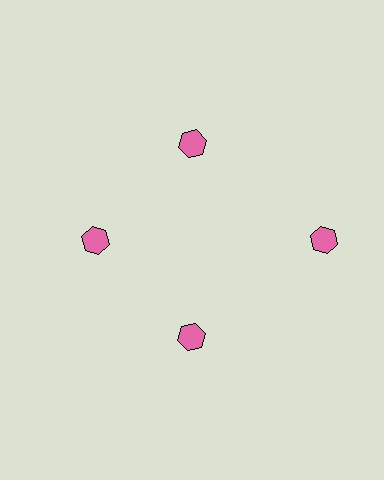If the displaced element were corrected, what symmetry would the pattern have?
It would have 4-fold rotational symmetry — the pattern would map onto itself every 90 degrees.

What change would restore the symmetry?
The symmetry would be restored by moving it inward, back onto the ring so that all 4 hexagons sit at equal angles and equal distance from the center.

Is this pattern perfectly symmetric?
No. The 4 pink hexagons are arranged in a ring, but one element near the 3 o'clock position is pushed outward from the center, breaking the 4-fold rotational symmetry.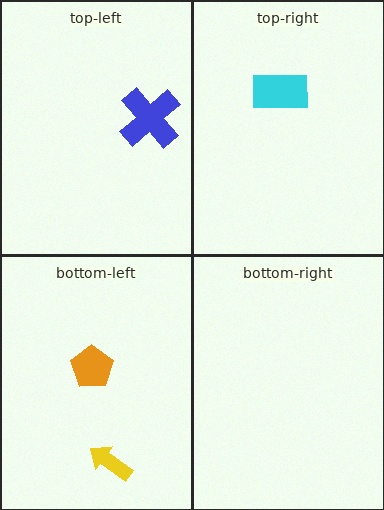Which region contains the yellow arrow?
The bottom-left region.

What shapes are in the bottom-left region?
The yellow arrow, the orange pentagon.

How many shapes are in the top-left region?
1.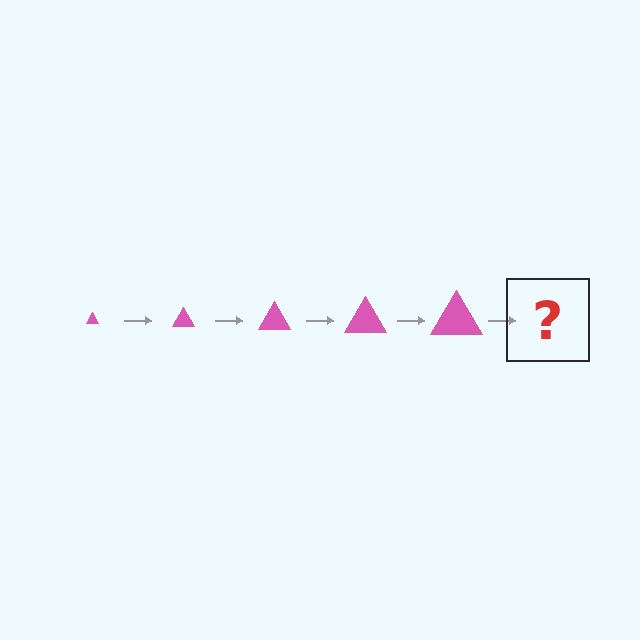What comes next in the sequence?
The next element should be a pink triangle, larger than the previous one.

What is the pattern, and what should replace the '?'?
The pattern is that the triangle gets progressively larger each step. The '?' should be a pink triangle, larger than the previous one.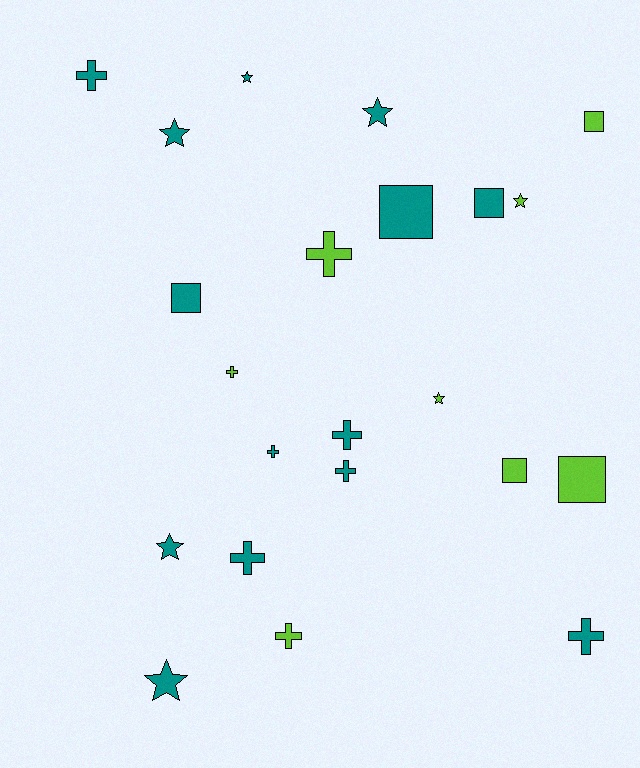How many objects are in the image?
There are 22 objects.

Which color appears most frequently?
Teal, with 14 objects.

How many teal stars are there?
There are 5 teal stars.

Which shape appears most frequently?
Cross, with 9 objects.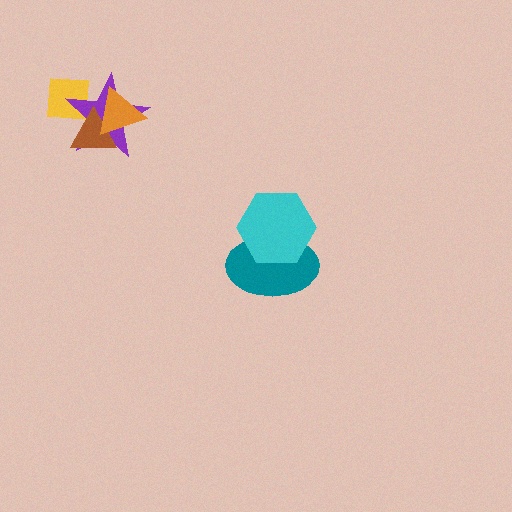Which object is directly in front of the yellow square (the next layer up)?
The purple star is directly in front of the yellow square.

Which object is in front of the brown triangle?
The orange triangle is in front of the brown triangle.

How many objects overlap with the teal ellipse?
1 object overlaps with the teal ellipse.